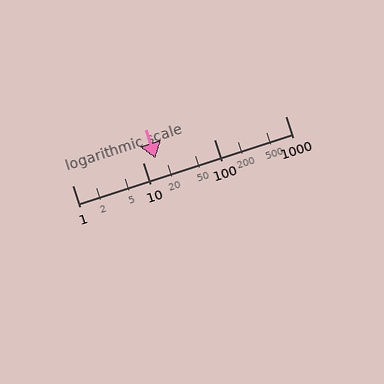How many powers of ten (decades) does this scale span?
The scale spans 3 decades, from 1 to 1000.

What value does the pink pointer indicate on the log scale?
The pointer indicates approximately 15.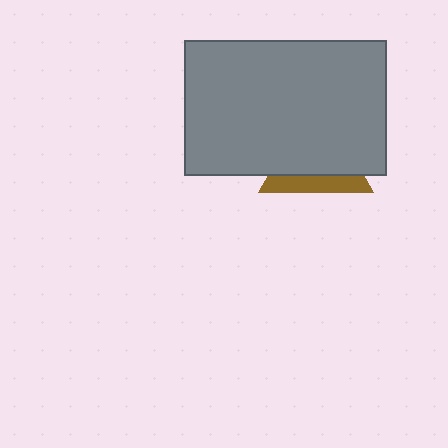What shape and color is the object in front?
The object in front is a gray rectangle.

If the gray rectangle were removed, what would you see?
You would see the complete brown triangle.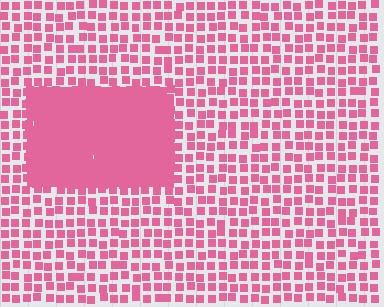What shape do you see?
I see a rectangle.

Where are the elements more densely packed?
The elements are more densely packed inside the rectangle boundary.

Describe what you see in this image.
The image contains small pink elements arranged at two different densities. A rectangle-shaped region is visible where the elements are more densely packed than the surrounding area.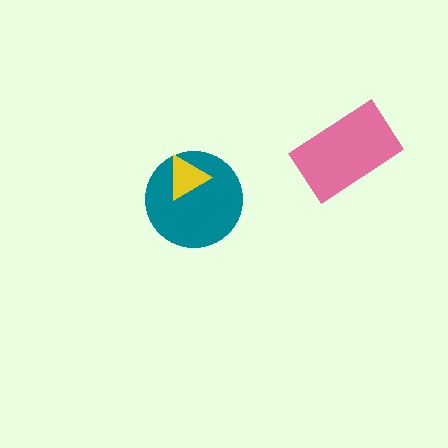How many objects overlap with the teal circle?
1 object overlaps with the teal circle.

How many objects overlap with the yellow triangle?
1 object overlaps with the yellow triangle.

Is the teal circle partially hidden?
Yes, it is partially covered by another shape.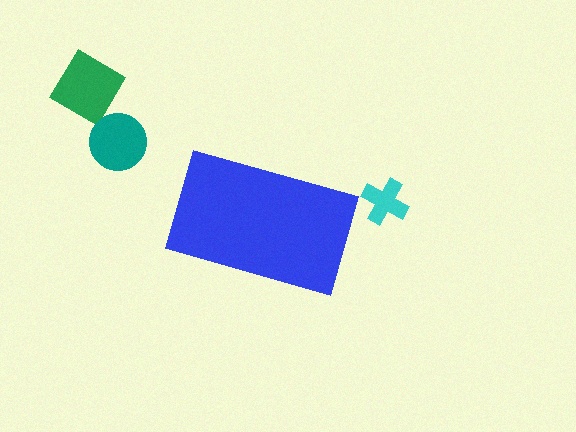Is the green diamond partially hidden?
No, the green diamond is fully visible.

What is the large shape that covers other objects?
A blue rectangle.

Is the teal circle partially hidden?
No, the teal circle is fully visible.